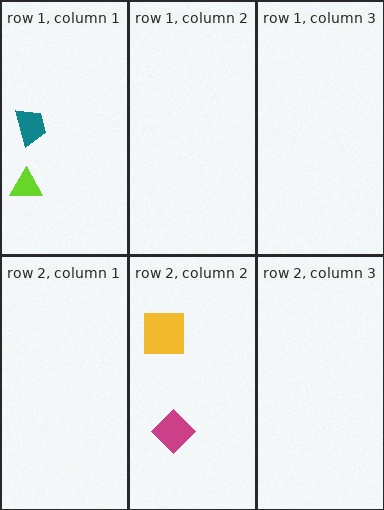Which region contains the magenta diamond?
The row 2, column 2 region.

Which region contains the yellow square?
The row 2, column 2 region.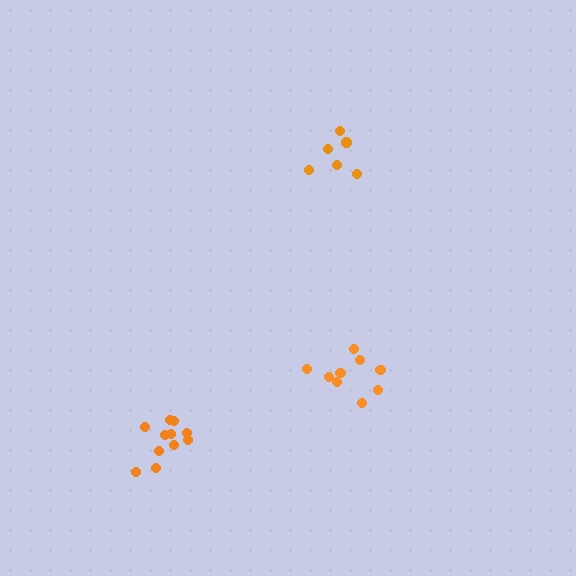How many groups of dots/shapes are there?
There are 3 groups.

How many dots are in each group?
Group 1: 6 dots, Group 2: 11 dots, Group 3: 9 dots (26 total).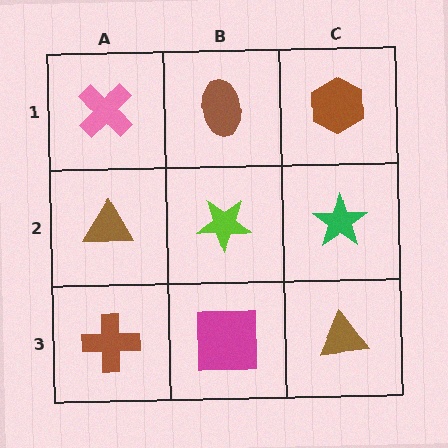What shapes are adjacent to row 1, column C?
A green star (row 2, column C), a brown ellipse (row 1, column B).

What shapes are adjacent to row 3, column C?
A green star (row 2, column C), a magenta square (row 3, column B).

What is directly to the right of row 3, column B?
A brown triangle.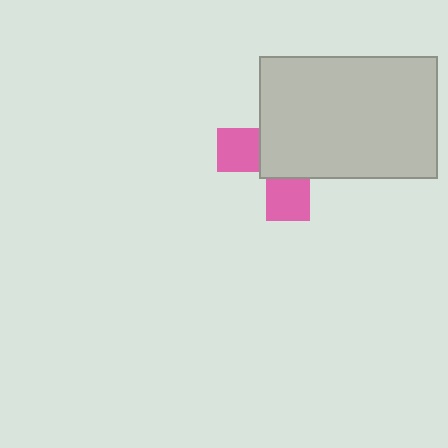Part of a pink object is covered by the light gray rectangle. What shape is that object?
It is a cross.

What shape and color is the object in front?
The object in front is a light gray rectangle.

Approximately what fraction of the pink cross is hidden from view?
Roughly 65% of the pink cross is hidden behind the light gray rectangle.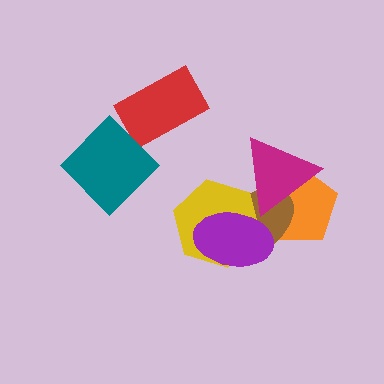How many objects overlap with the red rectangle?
1 object overlaps with the red rectangle.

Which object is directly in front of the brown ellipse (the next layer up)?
The magenta triangle is directly in front of the brown ellipse.